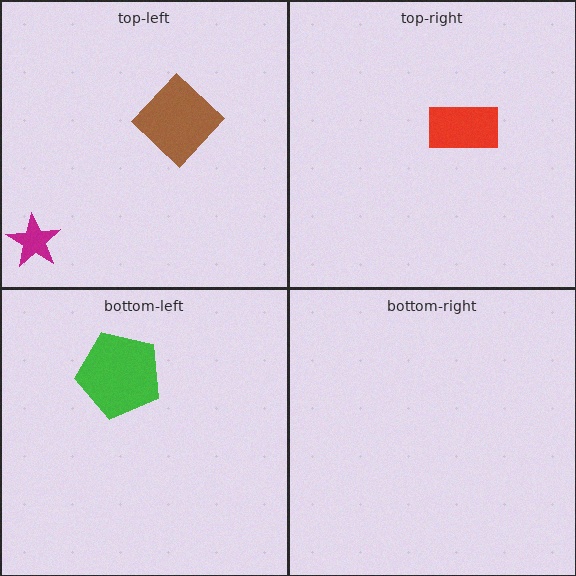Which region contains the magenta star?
The top-left region.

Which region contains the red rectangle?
The top-right region.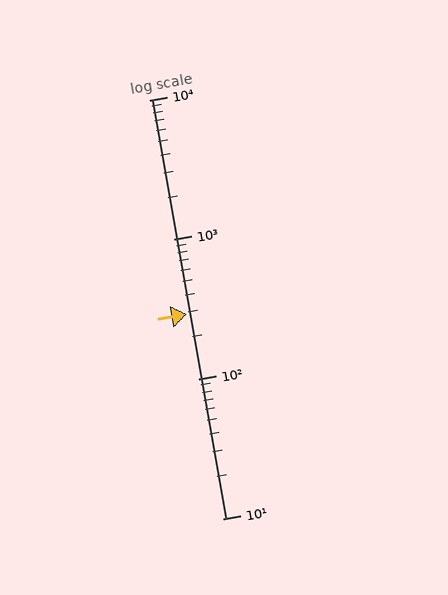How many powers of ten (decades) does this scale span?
The scale spans 3 decades, from 10 to 10000.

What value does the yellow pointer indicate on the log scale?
The pointer indicates approximately 290.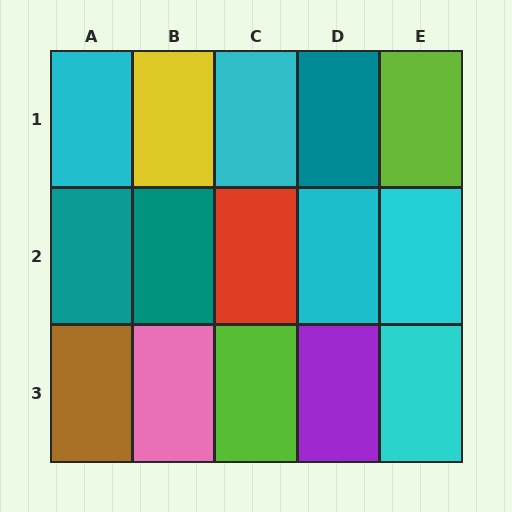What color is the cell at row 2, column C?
Red.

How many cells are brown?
1 cell is brown.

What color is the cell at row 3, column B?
Pink.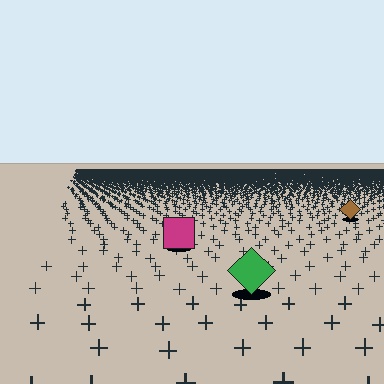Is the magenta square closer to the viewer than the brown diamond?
Yes. The magenta square is closer — you can tell from the texture gradient: the ground texture is coarser near it.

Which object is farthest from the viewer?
The brown diamond is farthest from the viewer. It appears smaller and the ground texture around it is denser.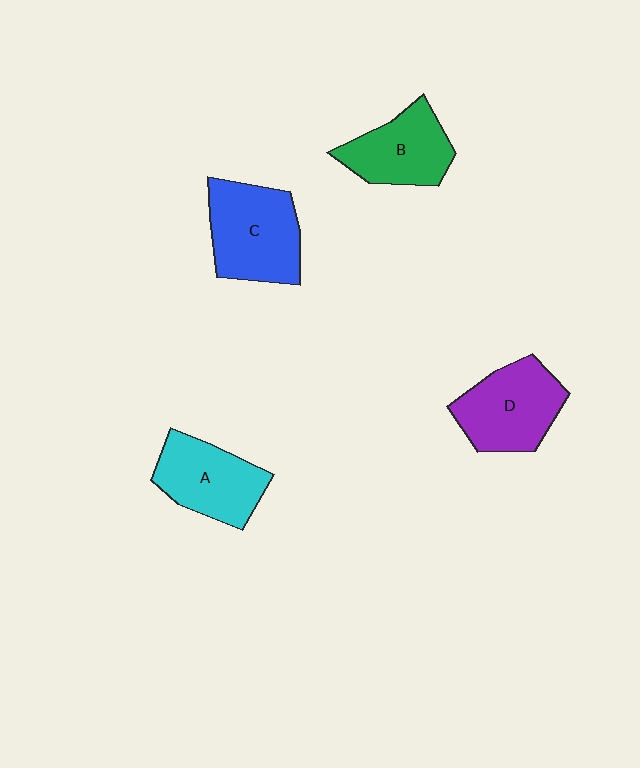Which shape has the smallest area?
Shape B (green).